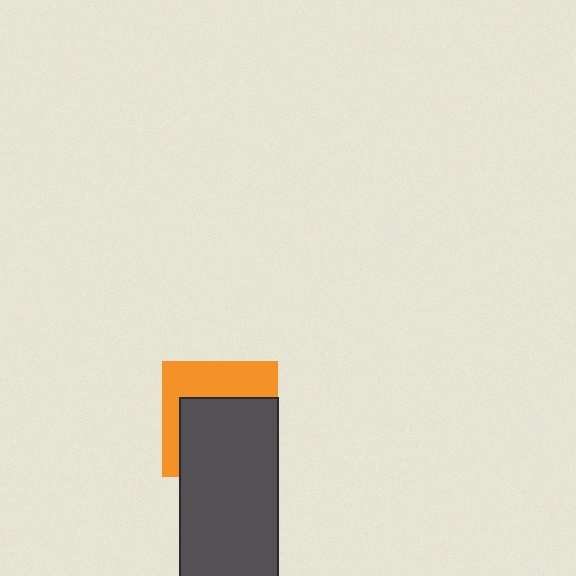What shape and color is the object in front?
The object in front is a dark gray rectangle.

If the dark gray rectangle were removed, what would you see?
You would see the complete orange square.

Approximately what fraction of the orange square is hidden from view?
Roughly 58% of the orange square is hidden behind the dark gray rectangle.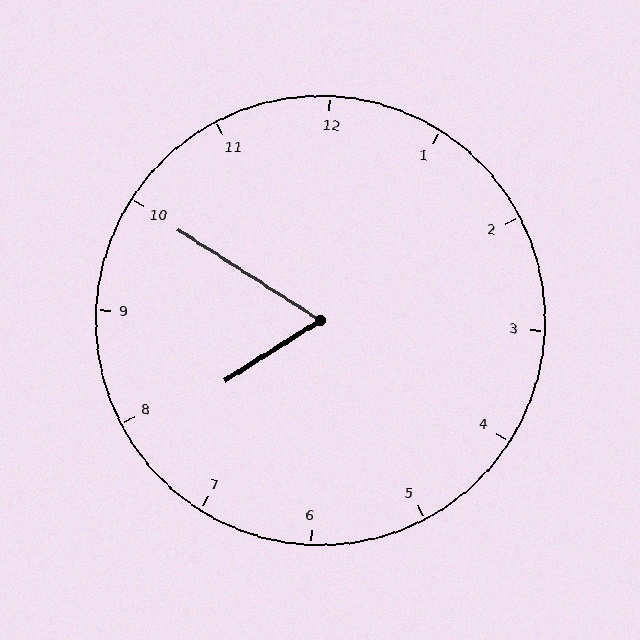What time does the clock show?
7:50.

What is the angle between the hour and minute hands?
Approximately 65 degrees.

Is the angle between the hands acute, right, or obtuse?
It is acute.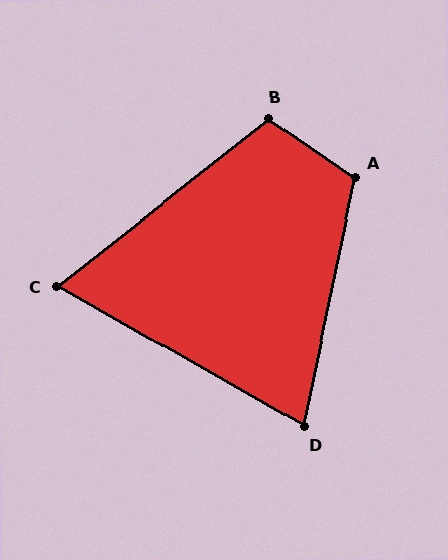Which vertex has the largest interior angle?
A, at approximately 112 degrees.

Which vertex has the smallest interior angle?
C, at approximately 68 degrees.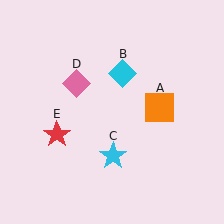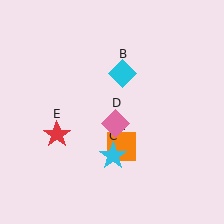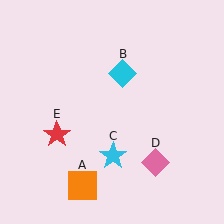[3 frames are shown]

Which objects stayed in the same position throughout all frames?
Cyan diamond (object B) and cyan star (object C) and red star (object E) remained stationary.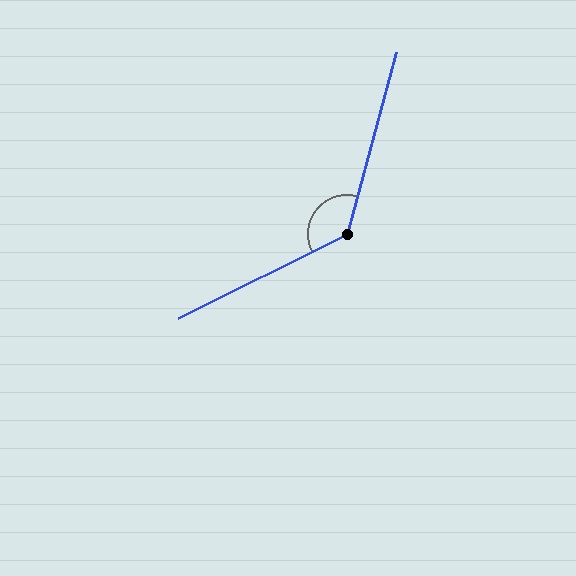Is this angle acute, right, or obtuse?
It is obtuse.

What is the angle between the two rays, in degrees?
Approximately 132 degrees.